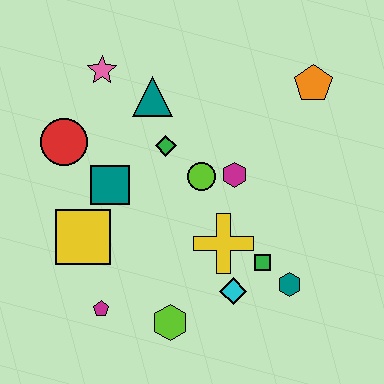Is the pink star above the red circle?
Yes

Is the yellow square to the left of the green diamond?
Yes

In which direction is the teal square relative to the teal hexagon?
The teal square is to the left of the teal hexagon.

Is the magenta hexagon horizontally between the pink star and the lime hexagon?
No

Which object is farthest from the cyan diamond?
The pink star is farthest from the cyan diamond.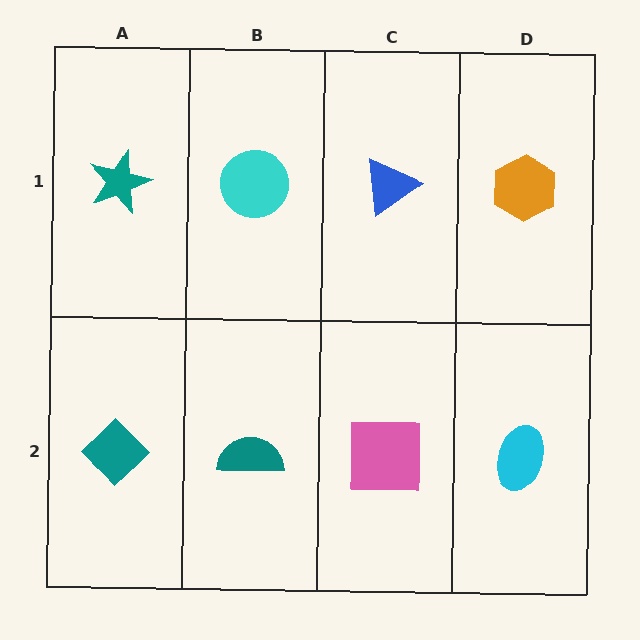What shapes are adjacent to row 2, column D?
An orange hexagon (row 1, column D), a pink square (row 2, column C).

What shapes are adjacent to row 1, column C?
A pink square (row 2, column C), a cyan circle (row 1, column B), an orange hexagon (row 1, column D).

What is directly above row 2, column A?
A teal star.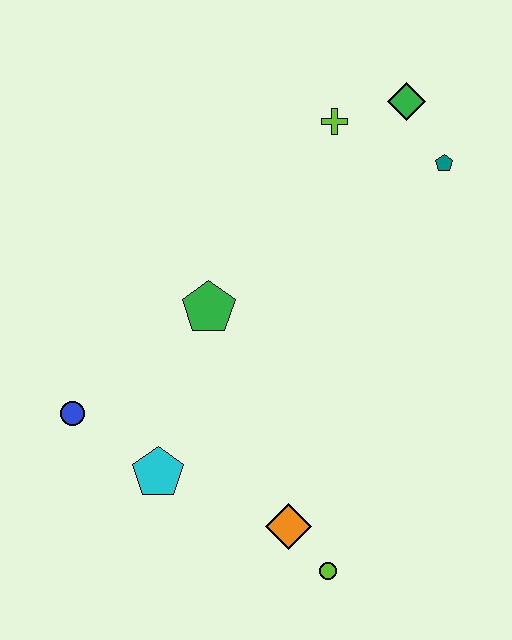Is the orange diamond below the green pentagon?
Yes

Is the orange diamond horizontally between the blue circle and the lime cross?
Yes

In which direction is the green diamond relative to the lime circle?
The green diamond is above the lime circle.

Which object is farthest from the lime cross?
The lime circle is farthest from the lime cross.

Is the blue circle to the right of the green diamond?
No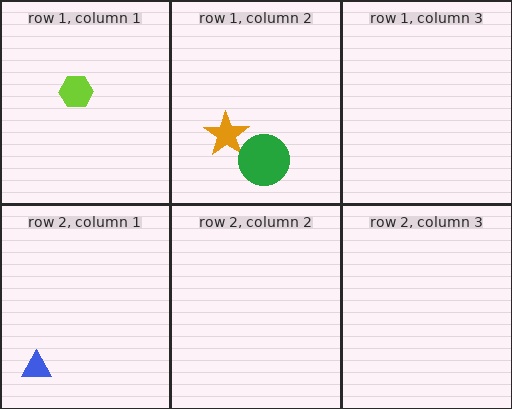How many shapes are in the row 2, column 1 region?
1.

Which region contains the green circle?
The row 1, column 2 region.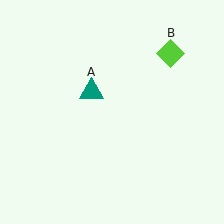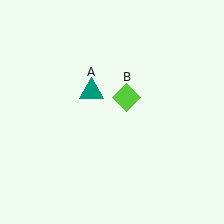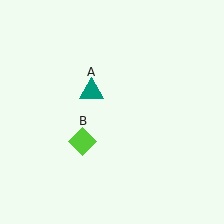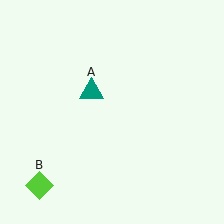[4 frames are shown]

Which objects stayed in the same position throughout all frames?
Teal triangle (object A) remained stationary.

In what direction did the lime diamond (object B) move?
The lime diamond (object B) moved down and to the left.